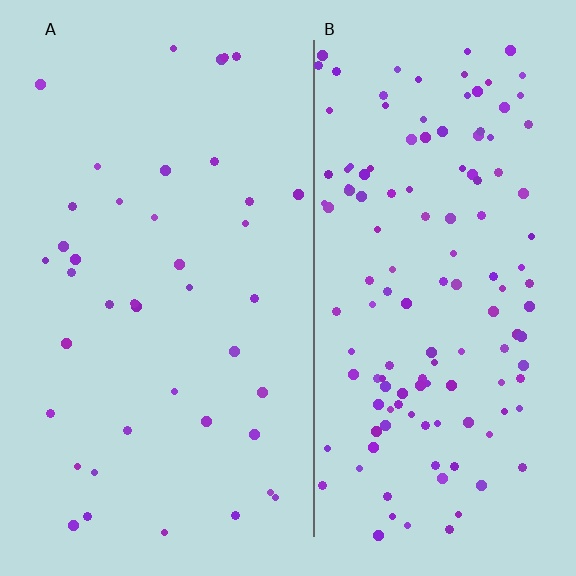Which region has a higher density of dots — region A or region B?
B (the right).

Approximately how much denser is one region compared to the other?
Approximately 3.4× — region B over region A.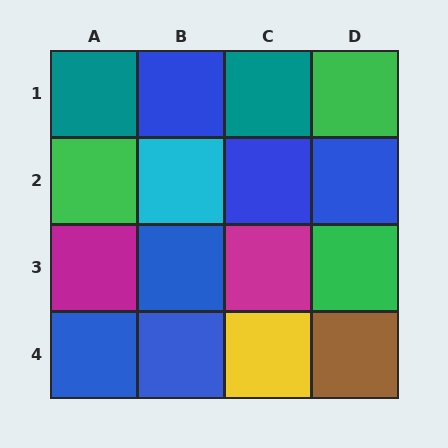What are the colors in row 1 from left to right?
Teal, blue, teal, green.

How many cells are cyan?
1 cell is cyan.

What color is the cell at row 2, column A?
Green.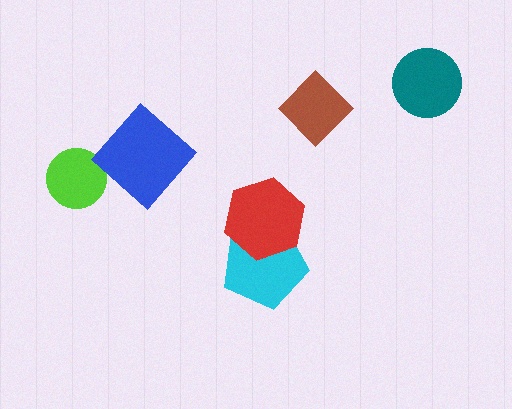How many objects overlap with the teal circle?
0 objects overlap with the teal circle.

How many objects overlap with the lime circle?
0 objects overlap with the lime circle.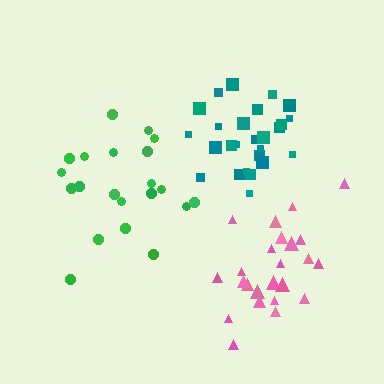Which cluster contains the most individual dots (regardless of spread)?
Teal (26).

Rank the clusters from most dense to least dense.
teal, pink, green.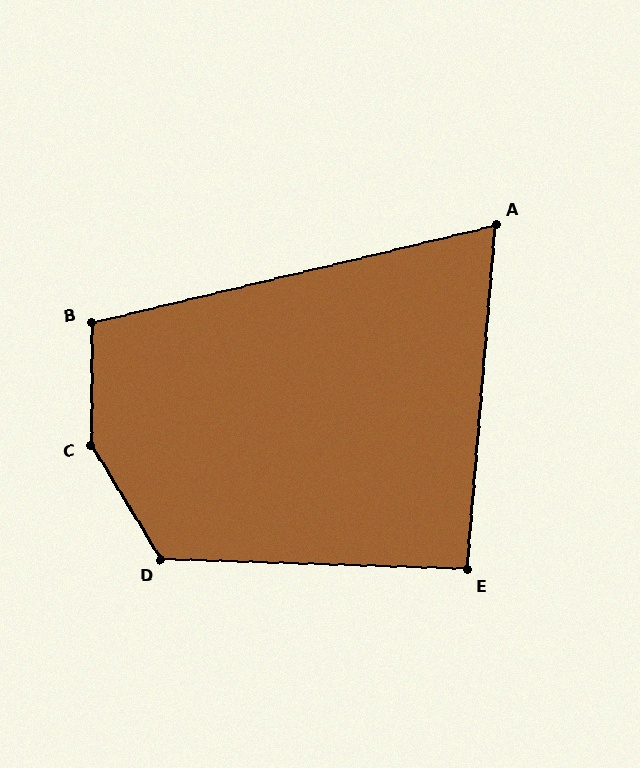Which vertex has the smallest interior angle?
A, at approximately 72 degrees.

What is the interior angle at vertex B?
Approximately 104 degrees (obtuse).